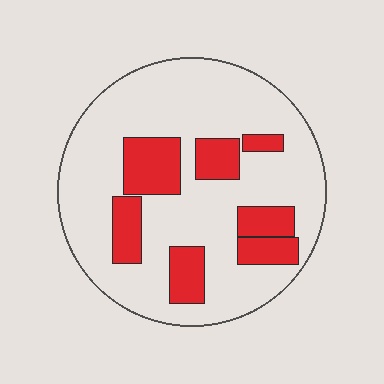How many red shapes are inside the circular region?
7.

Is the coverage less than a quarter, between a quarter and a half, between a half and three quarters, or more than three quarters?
Less than a quarter.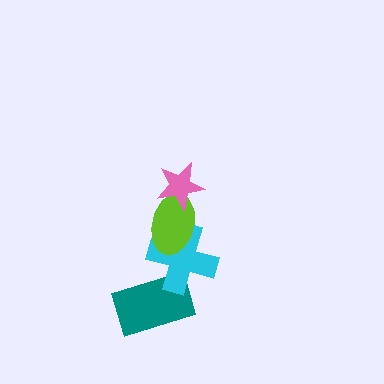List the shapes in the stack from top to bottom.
From top to bottom: the pink star, the lime ellipse, the cyan cross, the teal rectangle.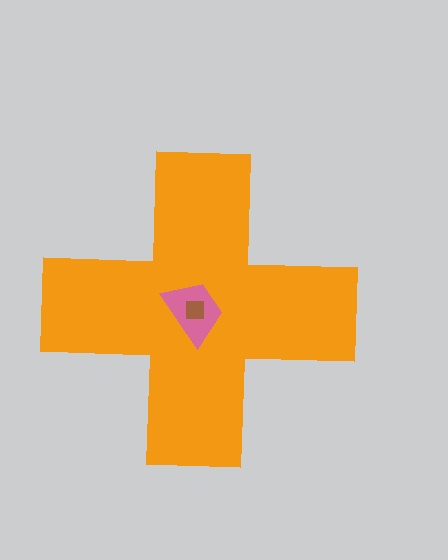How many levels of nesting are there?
3.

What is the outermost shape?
The orange cross.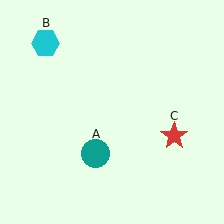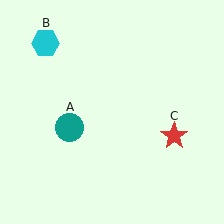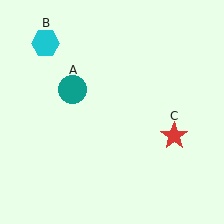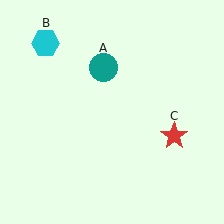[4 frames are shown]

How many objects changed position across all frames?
1 object changed position: teal circle (object A).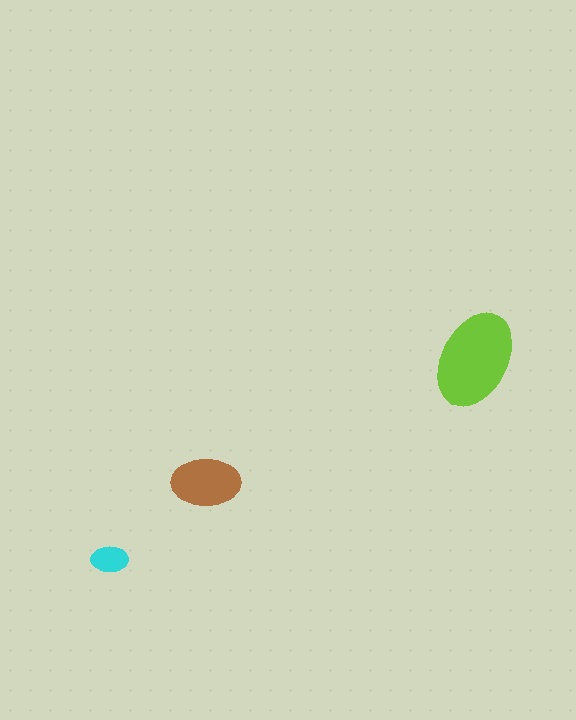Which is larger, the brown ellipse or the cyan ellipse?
The brown one.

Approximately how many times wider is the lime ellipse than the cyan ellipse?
About 2.5 times wider.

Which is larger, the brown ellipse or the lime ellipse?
The lime one.